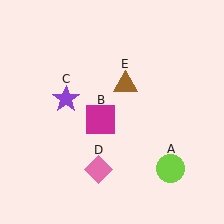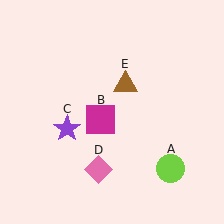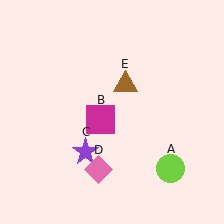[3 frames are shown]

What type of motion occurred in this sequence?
The purple star (object C) rotated counterclockwise around the center of the scene.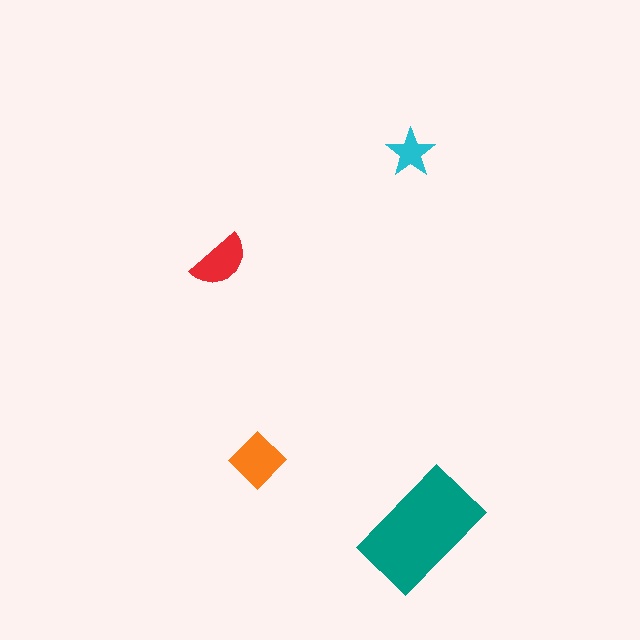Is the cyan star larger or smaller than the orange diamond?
Smaller.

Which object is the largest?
The teal rectangle.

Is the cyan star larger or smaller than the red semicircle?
Smaller.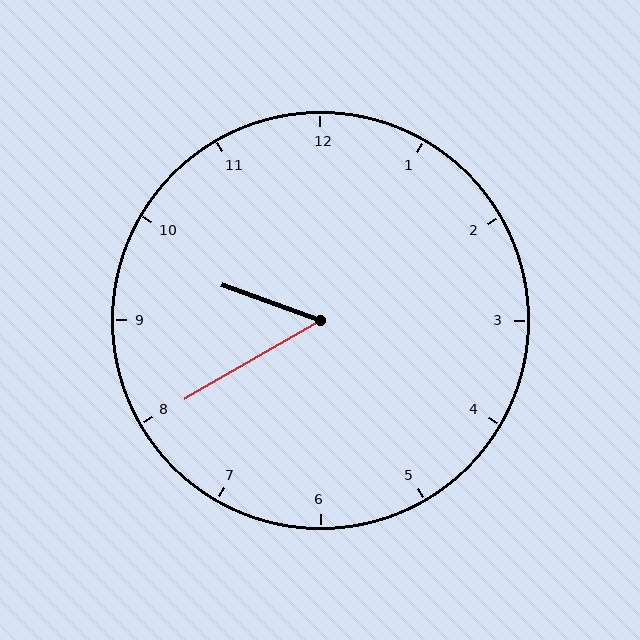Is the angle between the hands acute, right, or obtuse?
It is acute.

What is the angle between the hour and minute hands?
Approximately 50 degrees.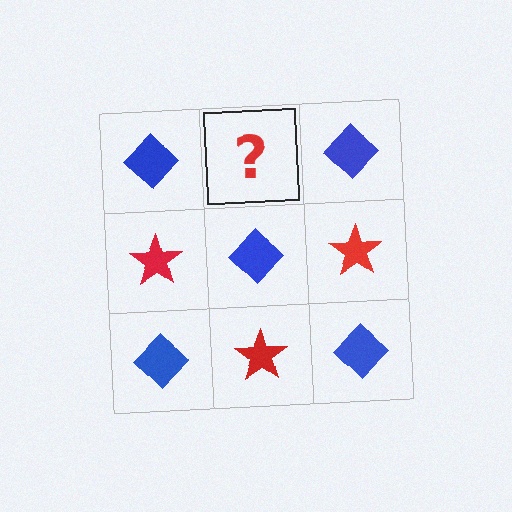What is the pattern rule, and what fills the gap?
The rule is that it alternates blue diamond and red star in a checkerboard pattern. The gap should be filled with a red star.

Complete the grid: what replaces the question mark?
The question mark should be replaced with a red star.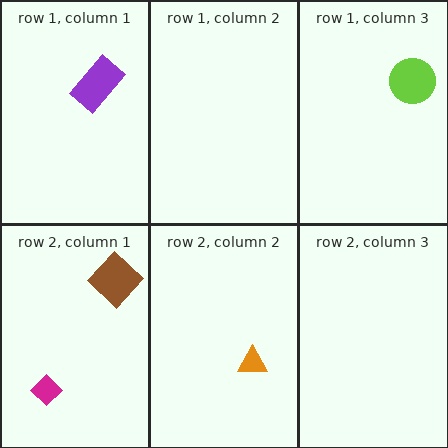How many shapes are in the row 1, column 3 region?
1.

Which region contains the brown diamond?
The row 2, column 1 region.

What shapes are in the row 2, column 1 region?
The magenta diamond, the brown diamond.